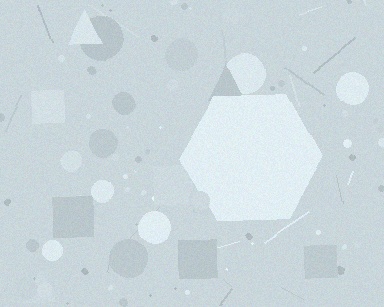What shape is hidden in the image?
A hexagon is hidden in the image.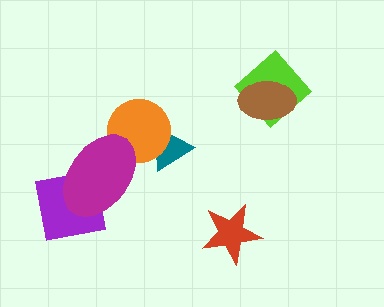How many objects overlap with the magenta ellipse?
2 objects overlap with the magenta ellipse.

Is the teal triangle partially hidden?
Yes, it is partially covered by another shape.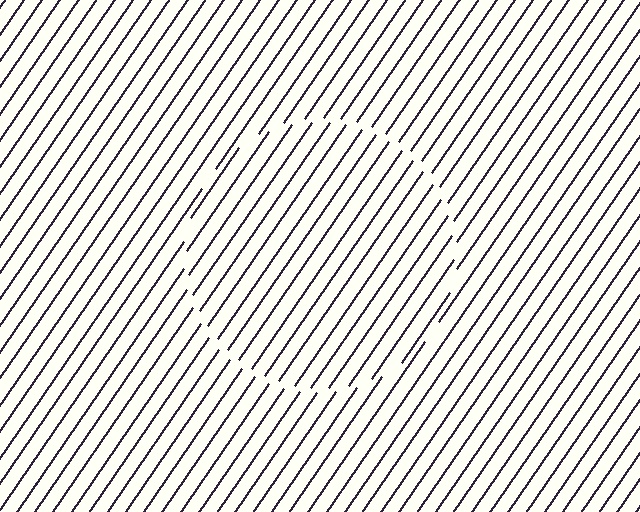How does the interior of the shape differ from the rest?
The interior of the shape contains the same grating, shifted by half a period — the contour is defined by the phase discontinuity where line-ends from the inner and outer gratings abut.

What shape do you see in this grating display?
An illusory circle. The interior of the shape contains the same grating, shifted by half a period — the contour is defined by the phase discontinuity where line-ends from the inner and outer gratings abut.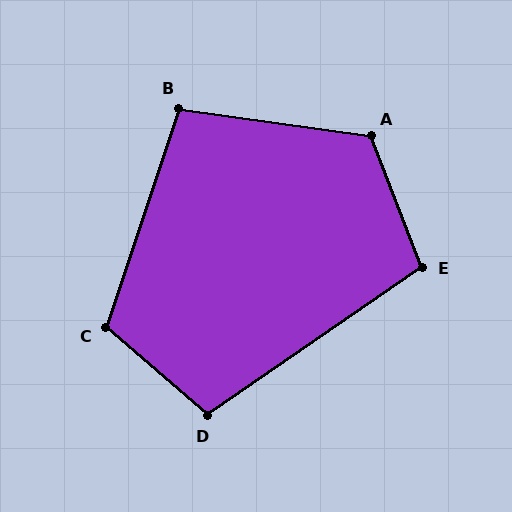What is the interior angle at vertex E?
Approximately 103 degrees (obtuse).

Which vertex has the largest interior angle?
A, at approximately 119 degrees.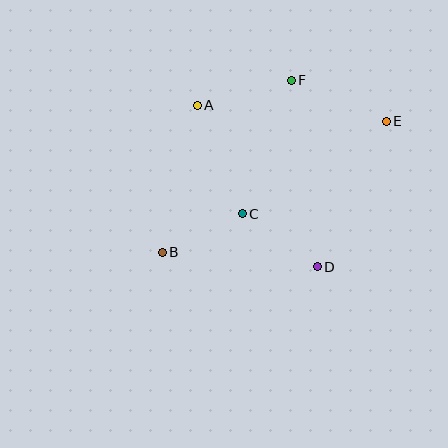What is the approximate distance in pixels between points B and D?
The distance between B and D is approximately 156 pixels.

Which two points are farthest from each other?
Points B and E are farthest from each other.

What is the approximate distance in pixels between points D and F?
The distance between D and F is approximately 188 pixels.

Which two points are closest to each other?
Points B and C are closest to each other.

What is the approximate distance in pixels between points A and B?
The distance between A and B is approximately 151 pixels.